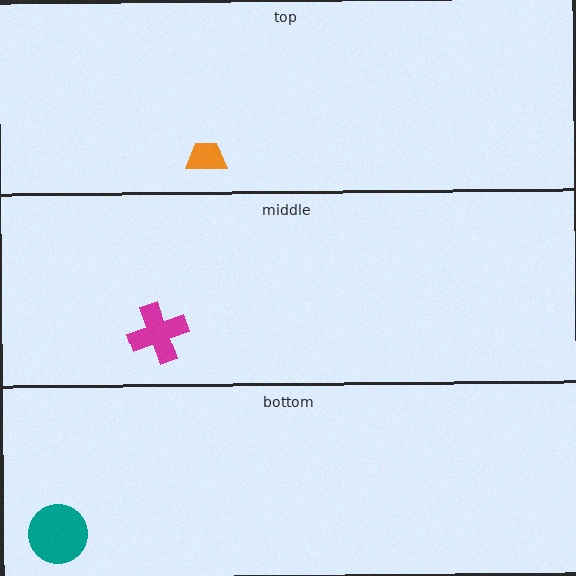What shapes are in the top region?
The orange trapezoid.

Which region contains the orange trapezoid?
The top region.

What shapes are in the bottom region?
The teal circle.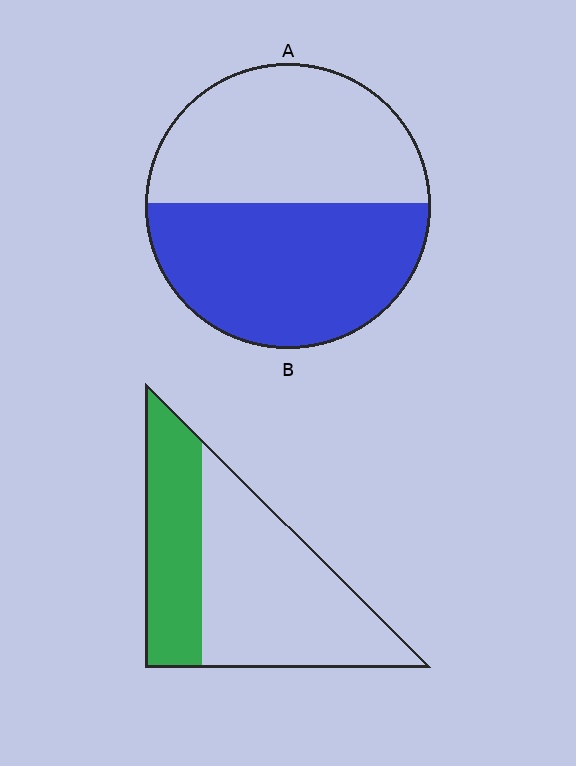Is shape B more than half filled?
No.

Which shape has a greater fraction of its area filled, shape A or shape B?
Shape A.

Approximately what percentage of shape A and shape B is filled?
A is approximately 50% and B is approximately 35%.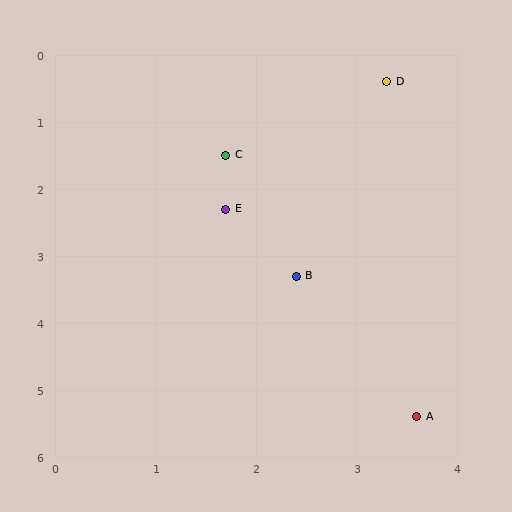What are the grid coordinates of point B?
Point B is at approximately (2.4, 3.3).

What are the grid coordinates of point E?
Point E is at approximately (1.7, 2.3).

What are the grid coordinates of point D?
Point D is at approximately (3.3, 0.4).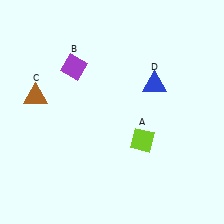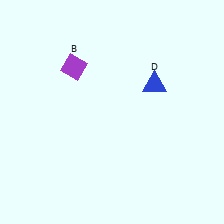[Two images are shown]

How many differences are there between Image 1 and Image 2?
There are 2 differences between the two images.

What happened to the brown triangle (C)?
The brown triangle (C) was removed in Image 2. It was in the top-left area of Image 1.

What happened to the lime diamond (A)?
The lime diamond (A) was removed in Image 2. It was in the bottom-right area of Image 1.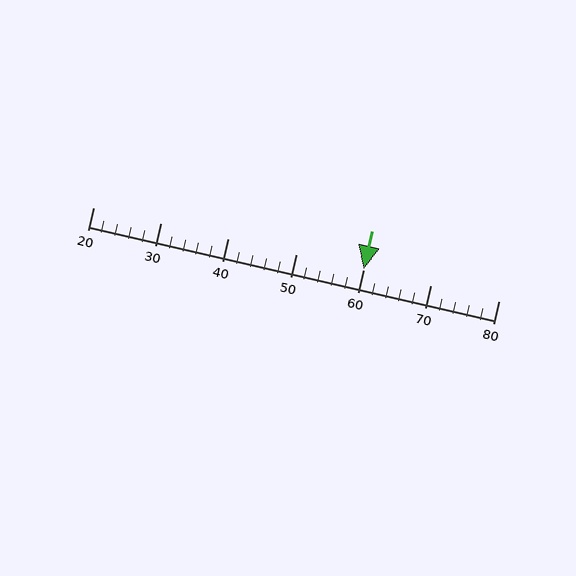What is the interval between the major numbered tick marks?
The major tick marks are spaced 10 units apart.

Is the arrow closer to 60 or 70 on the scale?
The arrow is closer to 60.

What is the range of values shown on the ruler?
The ruler shows values from 20 to 80.